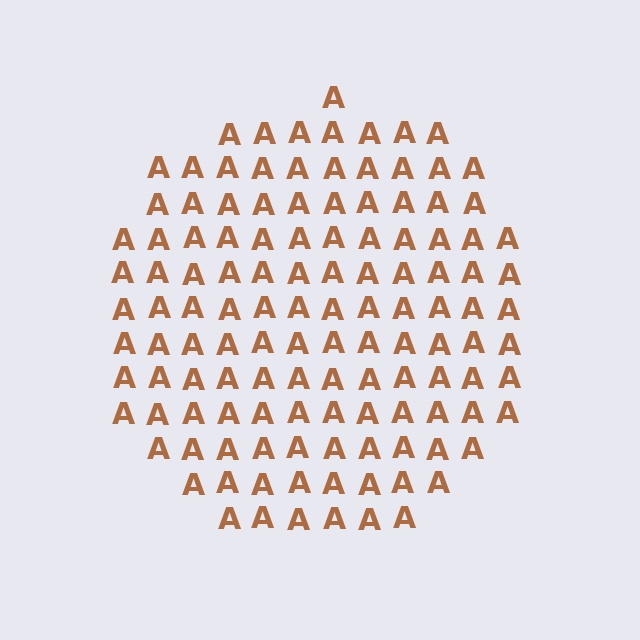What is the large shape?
The large shape is a circle.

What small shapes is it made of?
It is made of small letter A's.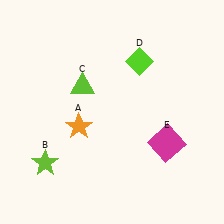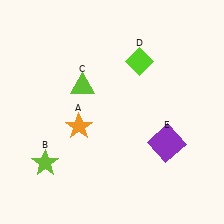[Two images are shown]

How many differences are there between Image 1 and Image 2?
There is 1 difference between the two images.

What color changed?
The square (E) changed from magenta in Image 1 to purple in Image 2.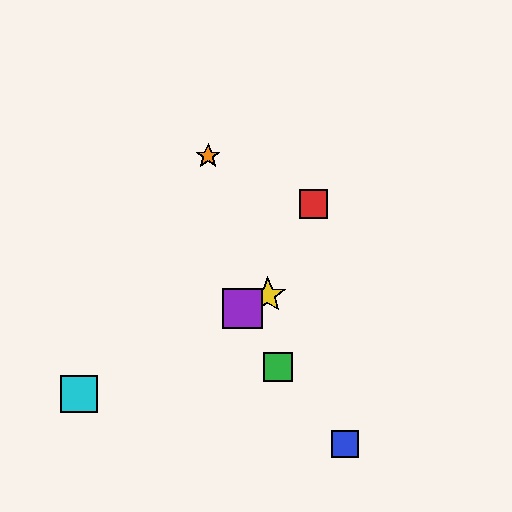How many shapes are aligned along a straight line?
3 shapes (the yellow star, the purple square, the cyan square) are aligned along a straight line.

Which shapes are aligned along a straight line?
The yellow star, the purple square, the cyan square are aligned along a straight line.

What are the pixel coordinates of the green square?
The green square is at (278, 367).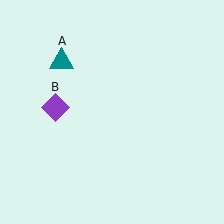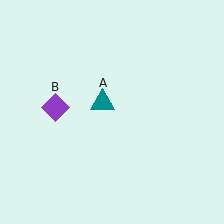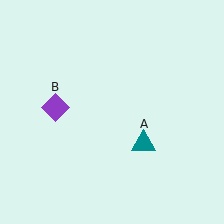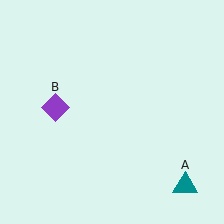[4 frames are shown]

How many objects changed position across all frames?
1 object changed position: teal triangle (object A).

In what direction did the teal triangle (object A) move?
The teal triangle (object A) moved down and to the right.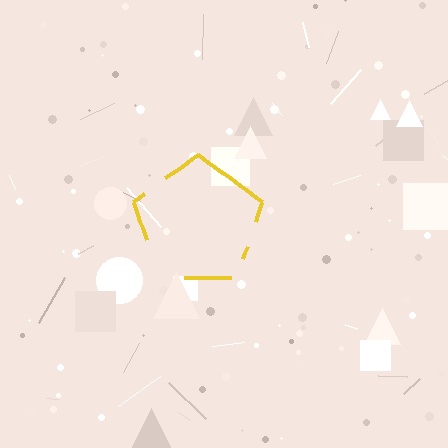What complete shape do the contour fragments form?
The contour fragments form a pentagon.